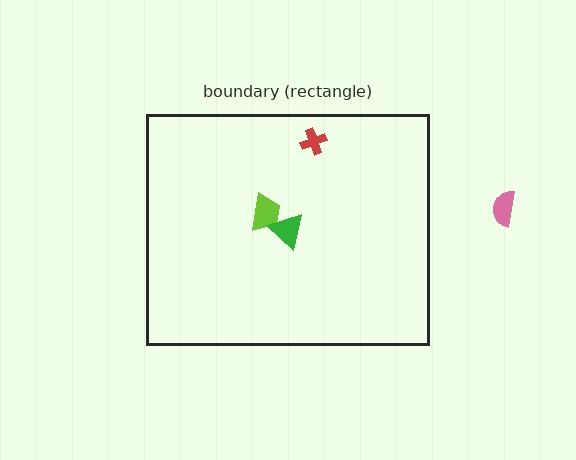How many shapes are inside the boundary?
3 inside, 1 outside.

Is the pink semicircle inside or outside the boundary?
Outside.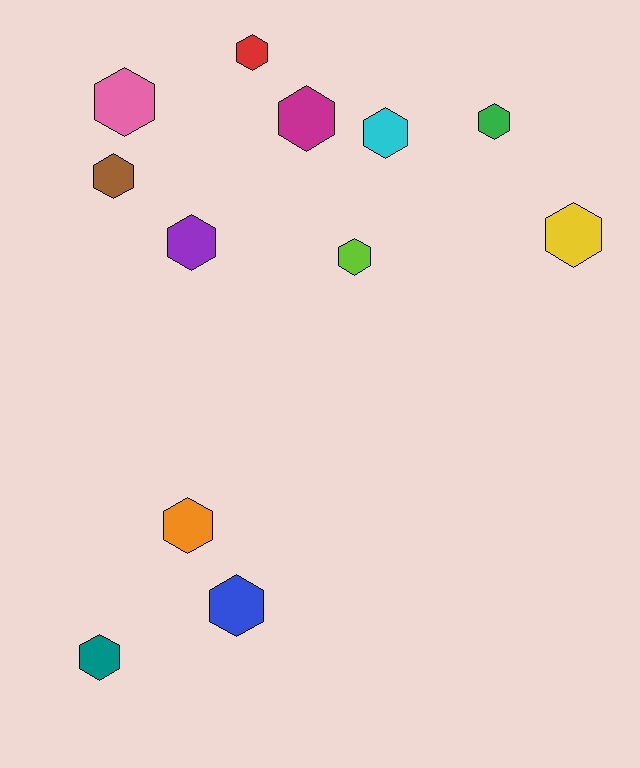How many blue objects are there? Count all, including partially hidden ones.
There is 1 blue object.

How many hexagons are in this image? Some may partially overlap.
There are 12 hexagons.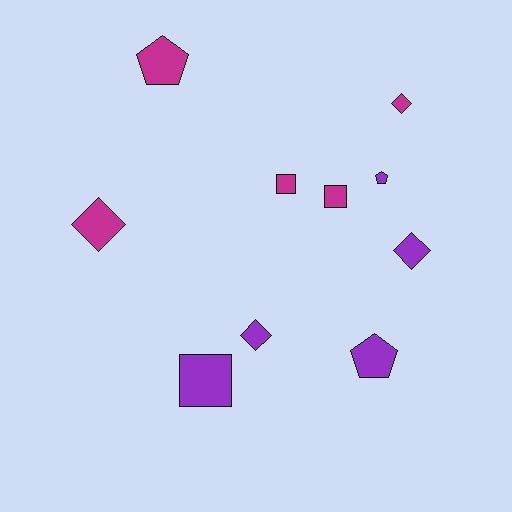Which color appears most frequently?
Magenta, with 5 objects.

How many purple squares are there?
There is 1 purple square.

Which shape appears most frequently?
Diamond, with 4 objects.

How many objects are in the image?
There are 10 objects.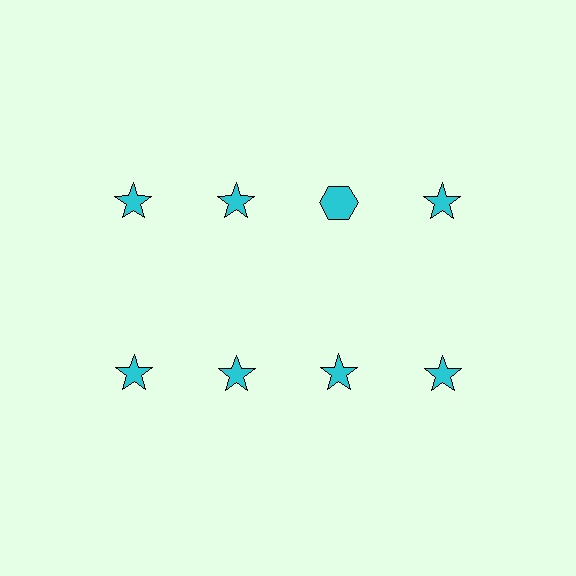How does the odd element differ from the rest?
It has a different shape: hexagon instead of star.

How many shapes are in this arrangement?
There are 8 shapes arranged in a grid pattern.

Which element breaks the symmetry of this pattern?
The cyan hexagon in the top row, center column breaks the symmetry. All other shapes are cyan stars.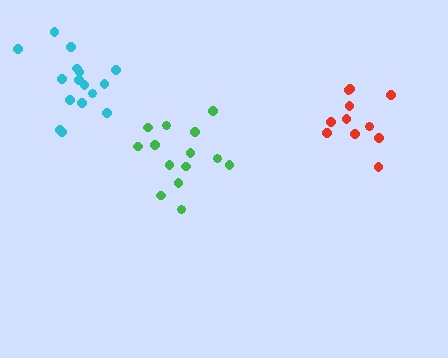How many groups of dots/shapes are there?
There are 3 groups.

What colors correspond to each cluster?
The clusters are colored: green, red, cyan.